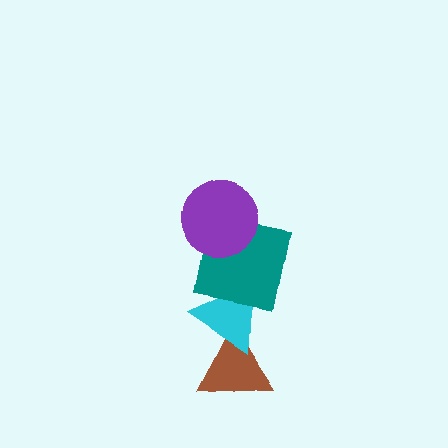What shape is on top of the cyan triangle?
The teal square is on top of the cyan triangle.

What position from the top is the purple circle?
The purple circle is 1st from the top.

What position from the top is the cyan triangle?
The cyan triangle is 3rd from the top.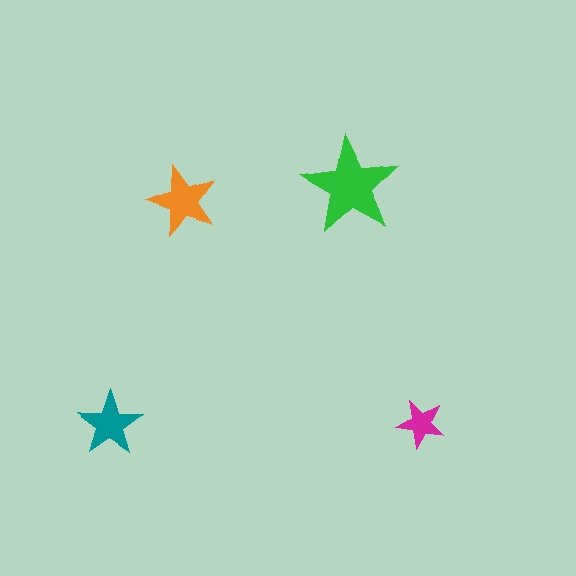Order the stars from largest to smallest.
the green one, the orange one, the teal one, the magenta one.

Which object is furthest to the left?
The teal star is leftmost.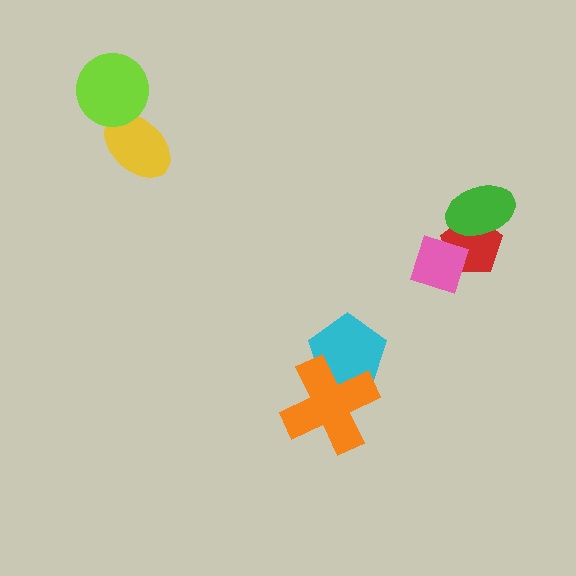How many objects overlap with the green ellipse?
1 object overlaps with the green ellipse.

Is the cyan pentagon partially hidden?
Yes, it is partially covered by another shape.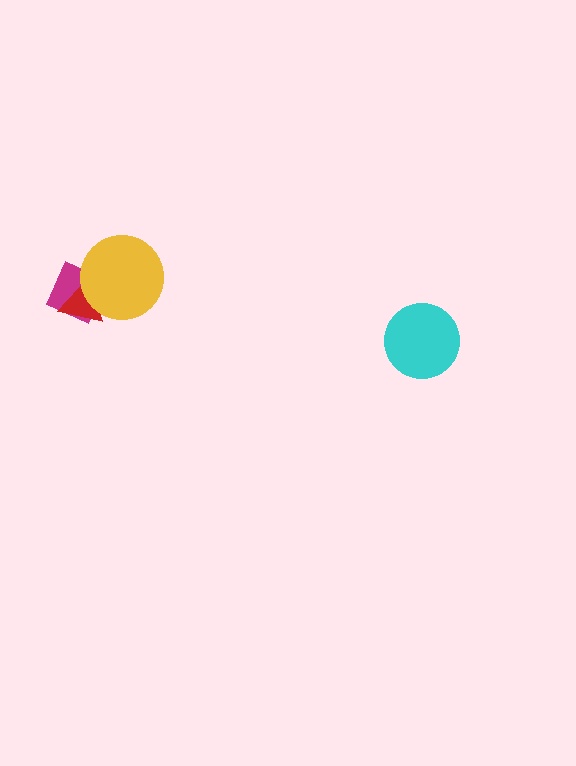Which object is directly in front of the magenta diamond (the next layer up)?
The red triangle is directly in front of the magenta diamond.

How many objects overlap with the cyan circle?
0 objects overlap with the cyan circle.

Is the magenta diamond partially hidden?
Yes, it is partially covered by another shape.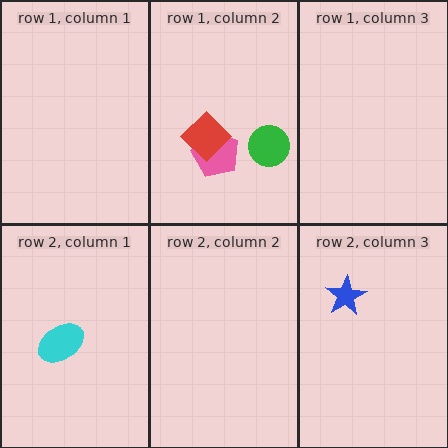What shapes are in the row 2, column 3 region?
The blue star.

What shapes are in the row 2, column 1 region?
The cyan ellipse.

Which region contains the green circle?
The row 1, column 2 region.